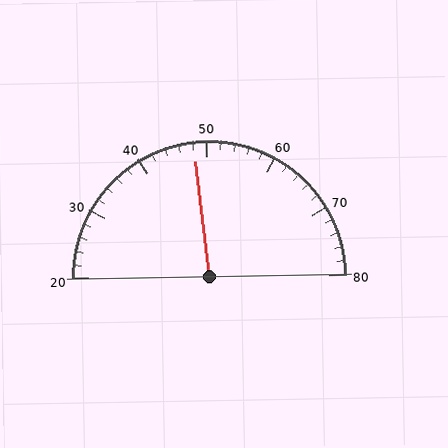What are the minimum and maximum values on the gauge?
The gauge ranges from 20 to 80.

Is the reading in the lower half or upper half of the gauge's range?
The reading is in the lower half of the range (20 to 80).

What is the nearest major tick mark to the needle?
The nearest major tick mark is 50.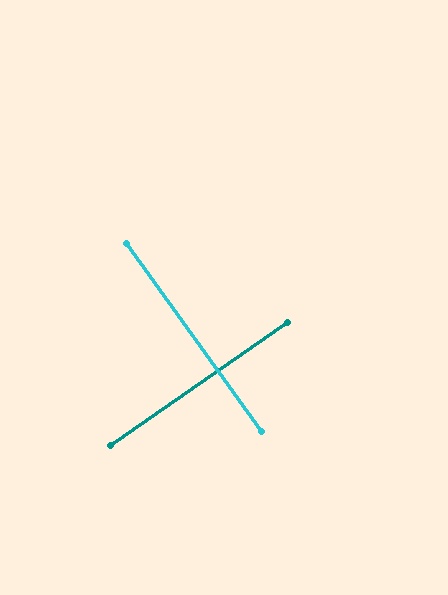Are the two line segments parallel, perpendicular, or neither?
Perpendicular — they meet at approximately 89°.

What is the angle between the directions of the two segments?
Approximately 89 degrees.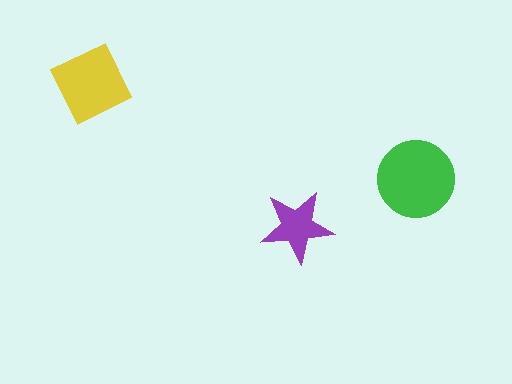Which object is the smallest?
The purple star.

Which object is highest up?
The yellow square is topmost.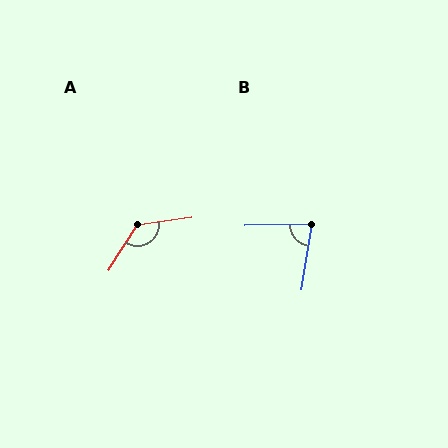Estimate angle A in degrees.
Approximately 130 degrees.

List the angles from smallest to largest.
B (80°), A (130°).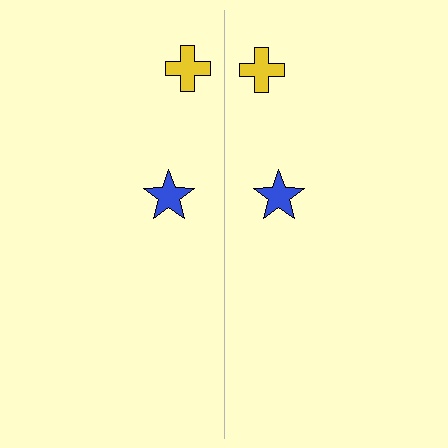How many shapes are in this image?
There are 4 shapes in this image.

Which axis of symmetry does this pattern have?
The pattern has a vertical axis of symmetry running through the center of the image.